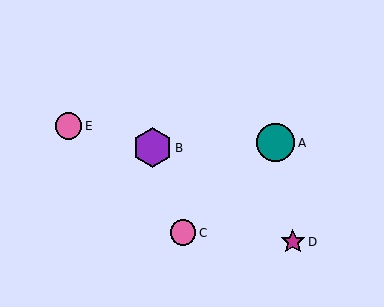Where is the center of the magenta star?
The center of the magenta star is at (293, 242).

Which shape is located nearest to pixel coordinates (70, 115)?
The pink circle (labeled E) at (69, 126) is nearest to that location.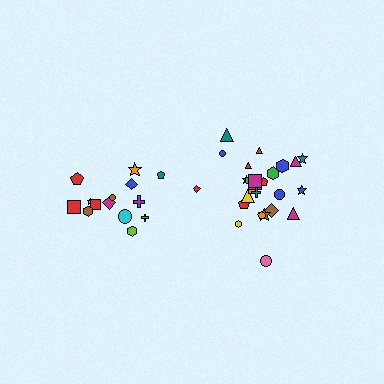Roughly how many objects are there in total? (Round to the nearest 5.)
Roughly 40 objects in total.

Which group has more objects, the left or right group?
The right group.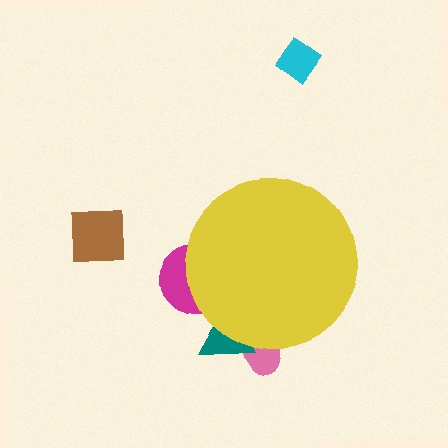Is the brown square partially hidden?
No, the brown square is fully visible.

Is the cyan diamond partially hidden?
No, the cyan diamond is fully visible.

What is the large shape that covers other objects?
A yellow circle.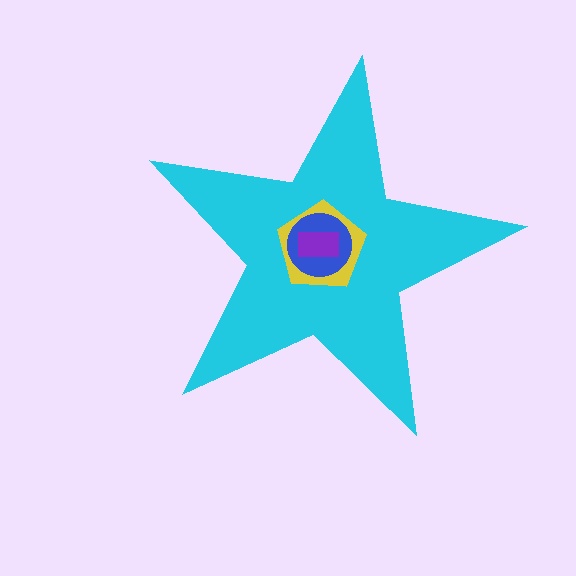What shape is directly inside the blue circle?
The purple rectangle.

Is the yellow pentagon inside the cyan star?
Yes.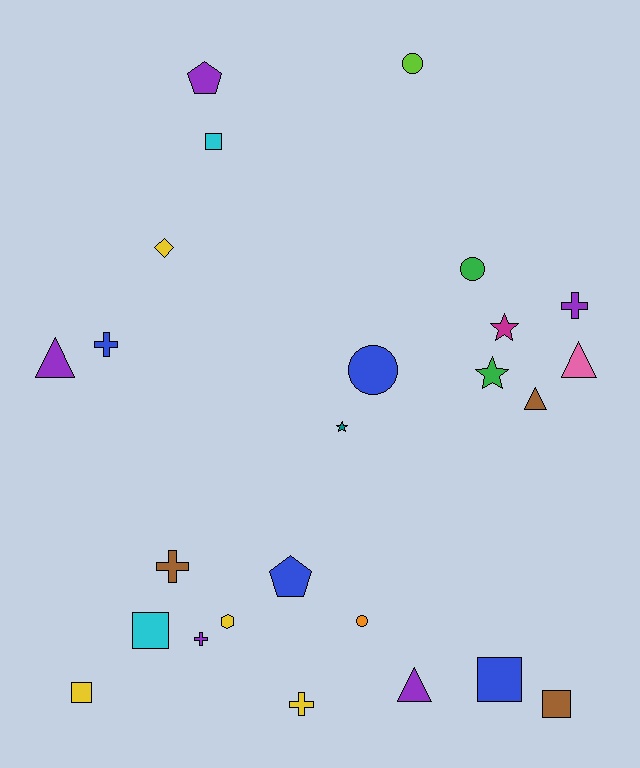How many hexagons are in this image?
There is 1 hexagon.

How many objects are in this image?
There are 25 objects.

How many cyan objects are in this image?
There are 2 cyan objects.